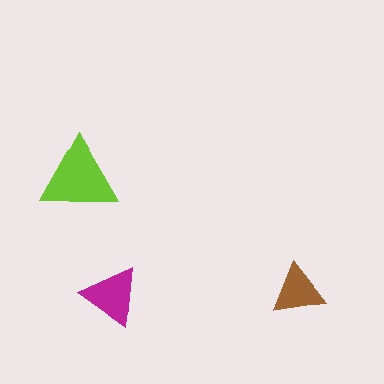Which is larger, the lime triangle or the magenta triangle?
The lime one.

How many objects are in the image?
There are 3 objects in the image.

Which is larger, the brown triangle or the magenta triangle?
The magenta one.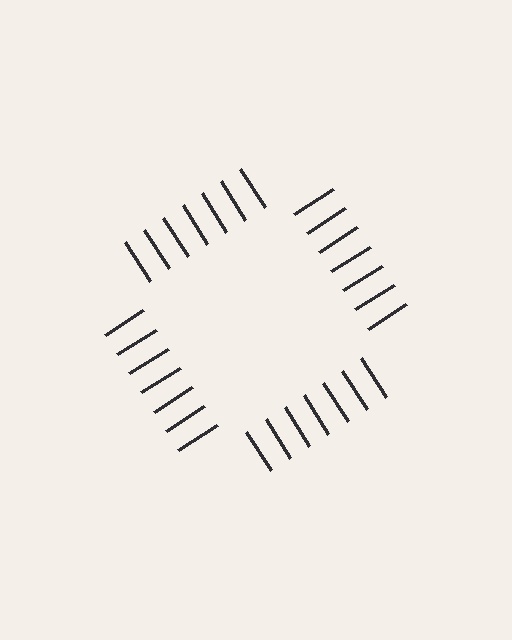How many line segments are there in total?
28 — 7 along each of the 4 edges.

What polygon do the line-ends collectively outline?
An illusory square — the line segments terminate on its edges but no continuous stroke is drawn.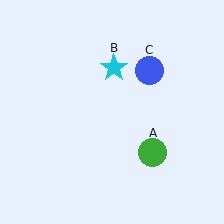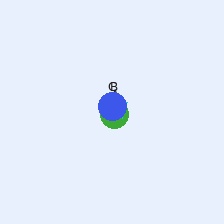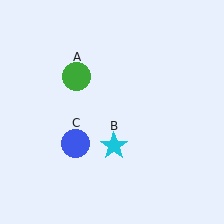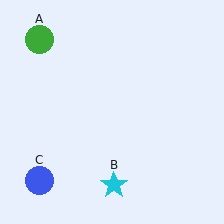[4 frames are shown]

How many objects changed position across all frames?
3 objects changed position: green circle (object A), cyan star (object B), blue circle (object C).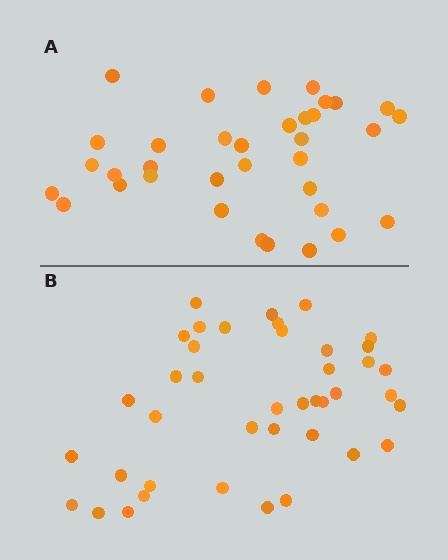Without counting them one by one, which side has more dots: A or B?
Region B (the bottom region) has more dots.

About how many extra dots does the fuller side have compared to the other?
Region B has about 6 more dots than region A.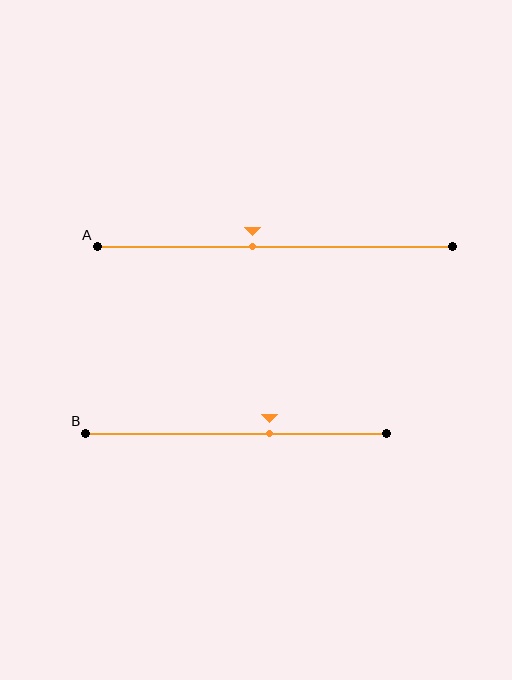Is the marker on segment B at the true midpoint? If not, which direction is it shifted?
No, the marker on segment B is shifted to the right by about 11% of the segment length.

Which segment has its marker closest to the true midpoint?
Segment A has its marker closest to the true midpoint.